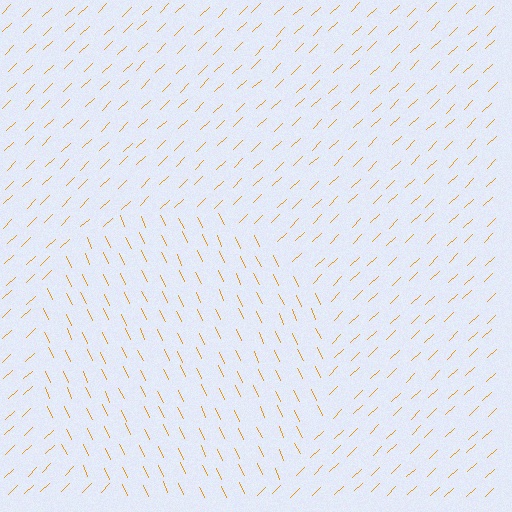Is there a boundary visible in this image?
Yes, there is a texture boundary formed by a change in line orientation.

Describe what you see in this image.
The image is filled with small orange line segments. A circle region in the image has lines oriented differently from the surrounding lines, creating a visible texture boundary.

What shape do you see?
I see a circle.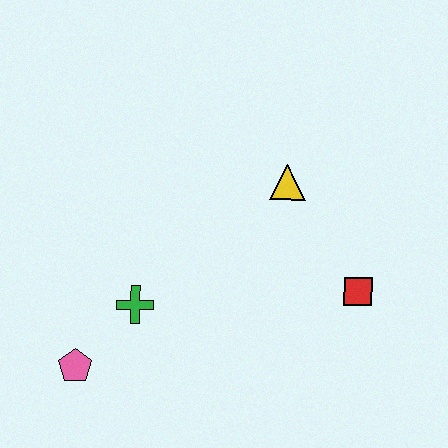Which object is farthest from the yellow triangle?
The pink pentagon is farthest from the yellow triangle.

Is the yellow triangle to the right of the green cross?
Yes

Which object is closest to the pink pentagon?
The green cross is closest to the pink pentagon.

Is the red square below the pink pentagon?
No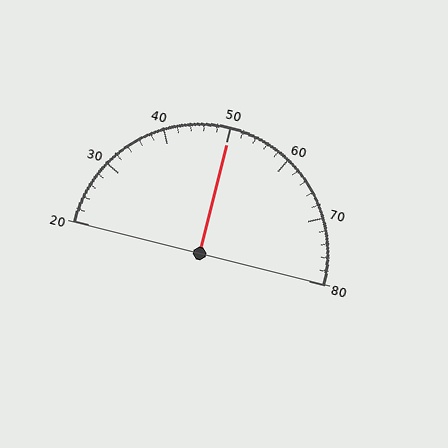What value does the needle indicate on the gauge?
The needle indicates approximately 50.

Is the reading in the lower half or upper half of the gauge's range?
The reading is in the upper half of the range (20 to 80).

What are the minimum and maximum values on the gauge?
The gauge ranges from 20 to 80.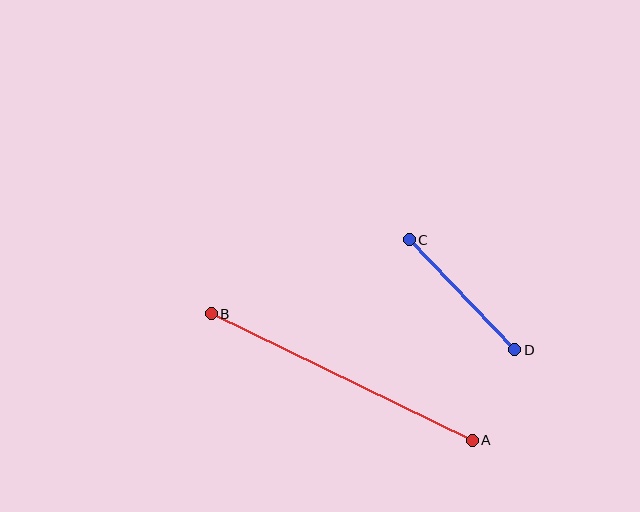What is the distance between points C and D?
The distance is approximately 153 pixels.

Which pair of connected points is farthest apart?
Points A and B are farthest apart.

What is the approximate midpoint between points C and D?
The midpoint is at approximately (462, 295) pixels.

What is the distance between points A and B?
The distance is approximately 290 pixels.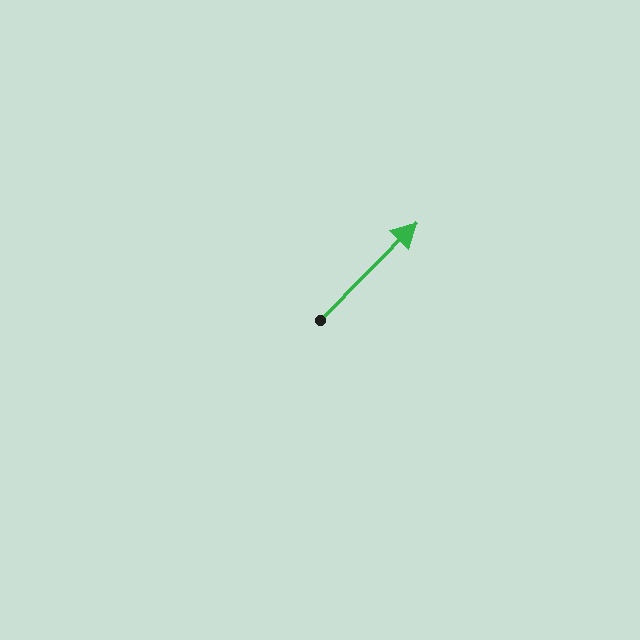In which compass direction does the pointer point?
Northeast.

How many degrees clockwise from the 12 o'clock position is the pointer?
Approximately 45 degrees.